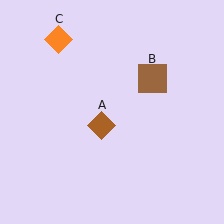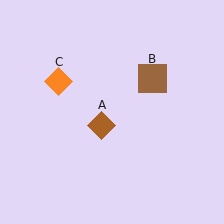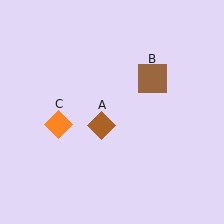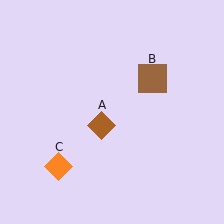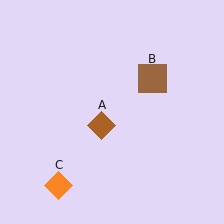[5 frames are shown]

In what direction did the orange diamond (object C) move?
The orange diamond (object C) moved down.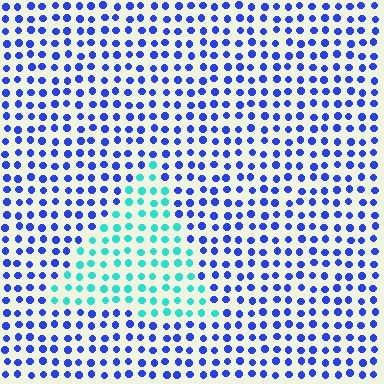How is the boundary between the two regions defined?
The boundary is defined purely by a slight shift in hue (about 59 degrees). Spacing, size, and orientation are identical on both sides.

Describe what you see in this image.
The image is filled with small blue elements in a uniform arrangement. A triangle-shaped region is visible where the elements are tinted to a slightly different hue, forming a subtle color boundary.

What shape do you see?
I see a triangle.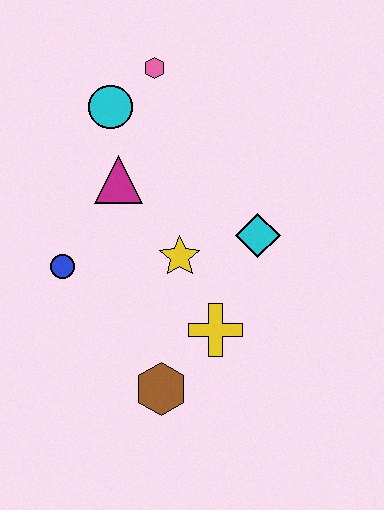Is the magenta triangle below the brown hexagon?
No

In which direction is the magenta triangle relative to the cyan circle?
The magenta triangle is below the cyan circle.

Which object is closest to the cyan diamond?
The yellow star is closest to the cyan diamond.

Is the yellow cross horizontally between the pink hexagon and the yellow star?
No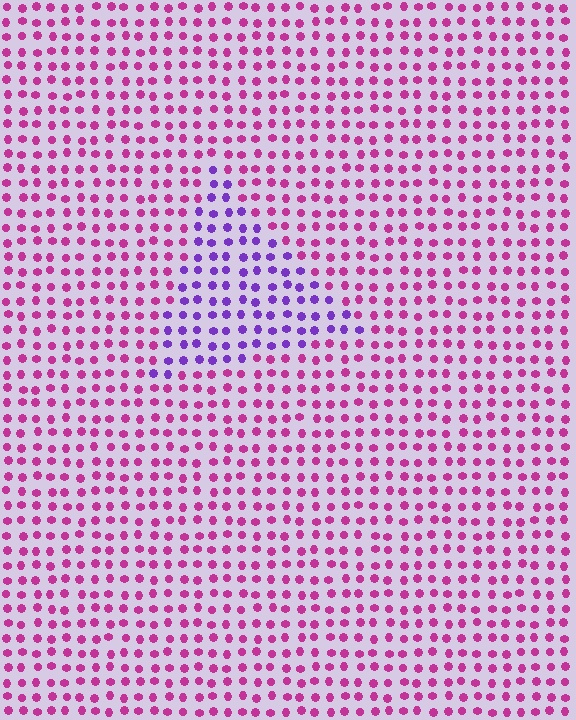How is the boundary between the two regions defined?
The boundary is defined purely by a slight shift in hue (about 49 degrees). Spacing, size, and orientation are identical on both sides.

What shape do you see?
I see a triangle.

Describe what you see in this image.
The image is filled with small magenta elements in a uniform arrangement. A triangle-shaped region is visible where the elements are tinted to a slightly different hue, forming a subtle color boundary.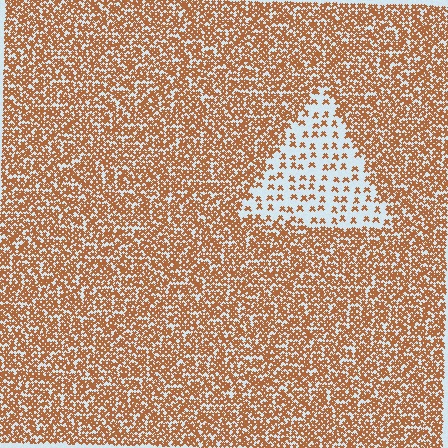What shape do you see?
I see a triangle.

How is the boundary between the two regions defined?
The boundary is defined by a change in element density (approximately 3.1x ratio). All elements are the same color, size, and shape.